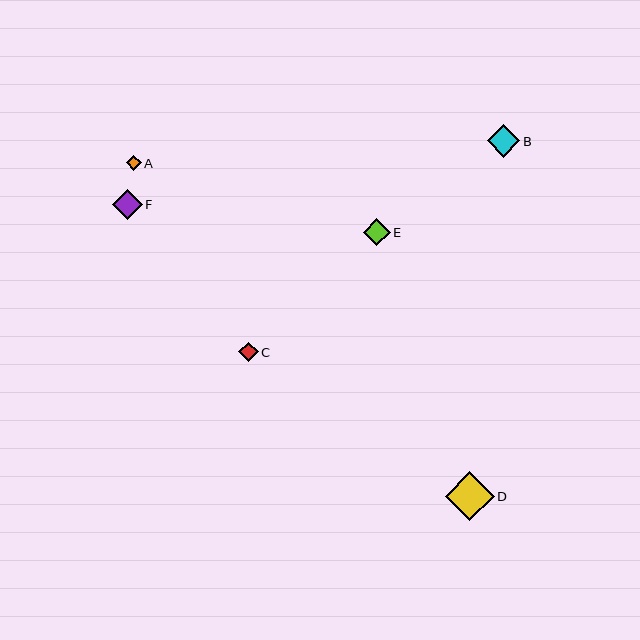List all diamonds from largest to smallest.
From largest to smallest: D, B, F, E, C, A.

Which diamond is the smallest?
Diamond A is the smallest with a size of approximately 15 pixels.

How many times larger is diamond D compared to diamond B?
Diamond D is approximately 1.5 times the size of diamond B.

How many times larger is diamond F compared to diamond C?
Diamond F is approximately 1.6 times the size of diamond C.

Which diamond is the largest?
Diamond D is the largest with a size of approximately 49 pixels.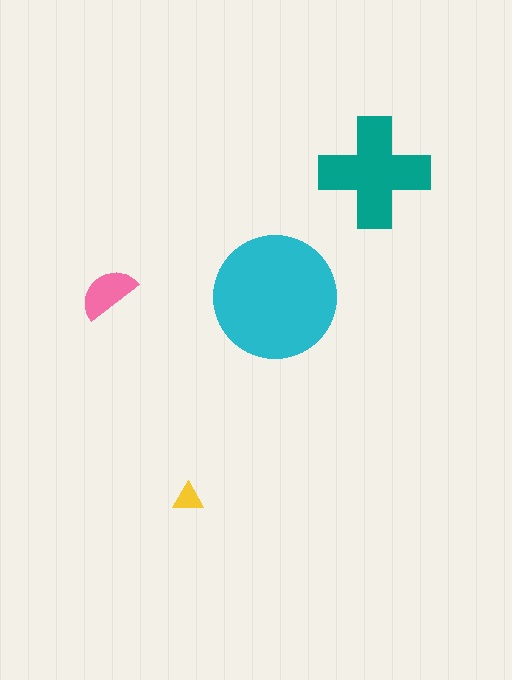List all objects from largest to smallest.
The cyan circle, the teal cross, the pink semicircle, the yellow triangle.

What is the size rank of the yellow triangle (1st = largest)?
4th.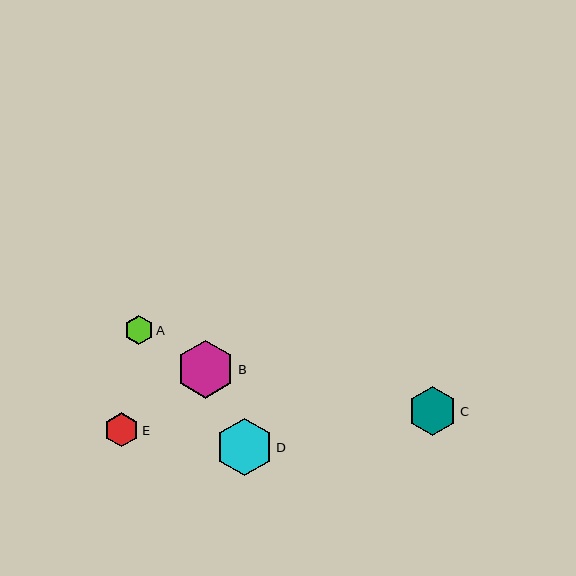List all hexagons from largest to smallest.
From largest to smallest: B, D, C, E, A.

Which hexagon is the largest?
Hexagon B is the largest with a size of approximately 58 pixels.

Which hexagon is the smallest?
Hexagon A is the smallest with a size of approximately 29 pixels.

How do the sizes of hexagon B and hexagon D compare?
Hexagon B and hexagon D are approximately the same size.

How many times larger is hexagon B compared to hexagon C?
Hexagon B is approximately 1.2 times the size of hexagon C.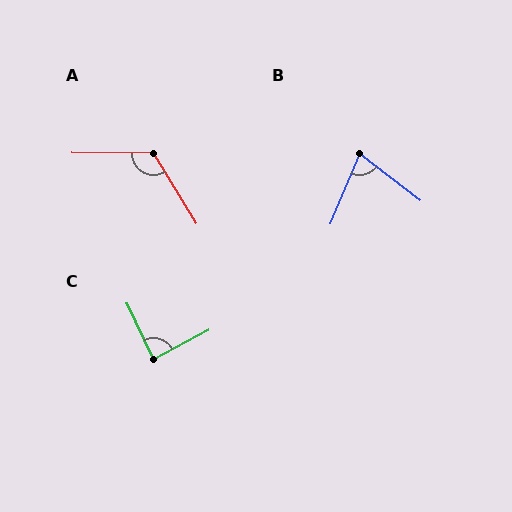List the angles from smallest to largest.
B (75°), C (87°), A (122°).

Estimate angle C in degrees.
Approximately 87 degrees.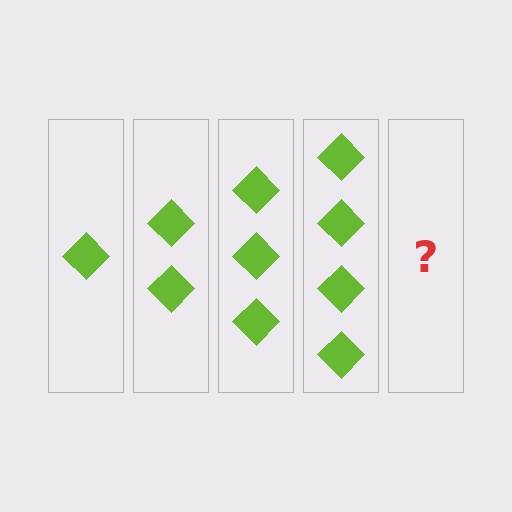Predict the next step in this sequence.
The next step is 5 diamonds.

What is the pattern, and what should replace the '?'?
The pattern is that each step adds one more diamond. The '?' should be 5 diamonds.